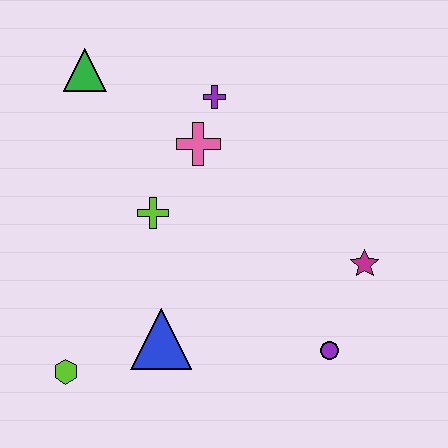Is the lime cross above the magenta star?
Yes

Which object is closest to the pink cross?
The purple cross is closest to the pink cross.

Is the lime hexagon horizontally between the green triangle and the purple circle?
No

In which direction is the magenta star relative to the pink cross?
The magenta star is to the right of the pink cross.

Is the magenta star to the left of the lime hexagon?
No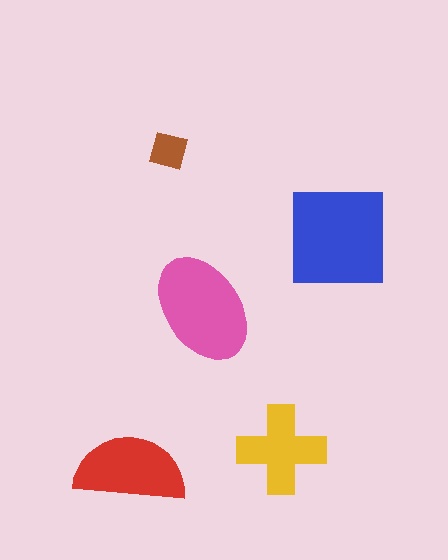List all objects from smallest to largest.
The brown square, the yellow cross, the red semicircle, the pink ellipse, the blue square.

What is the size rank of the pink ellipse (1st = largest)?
2nd.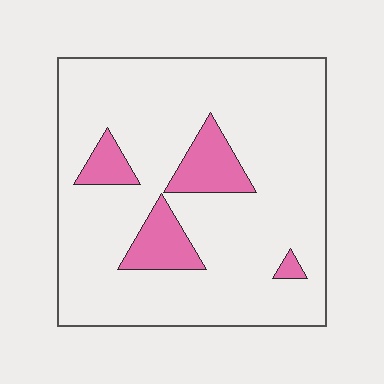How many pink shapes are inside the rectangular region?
4.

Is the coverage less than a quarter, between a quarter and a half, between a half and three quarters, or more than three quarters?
Less than a quarter.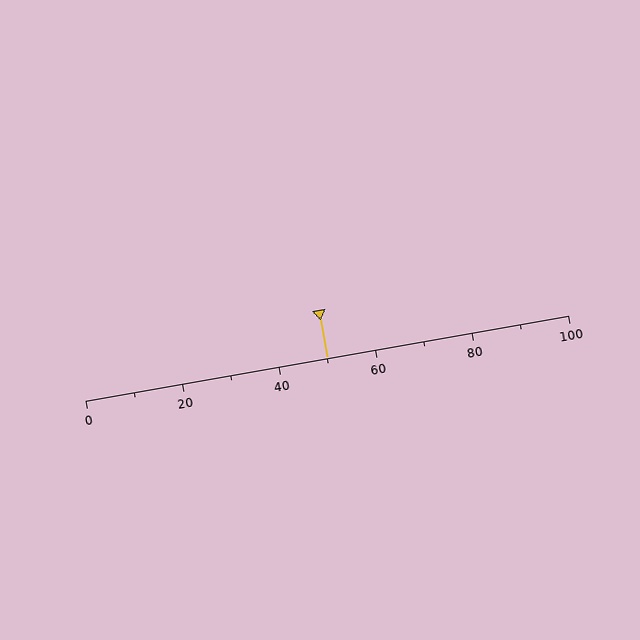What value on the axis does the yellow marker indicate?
The marker indicates approximately 50.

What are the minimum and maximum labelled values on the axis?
The axis runs from 0 to 100.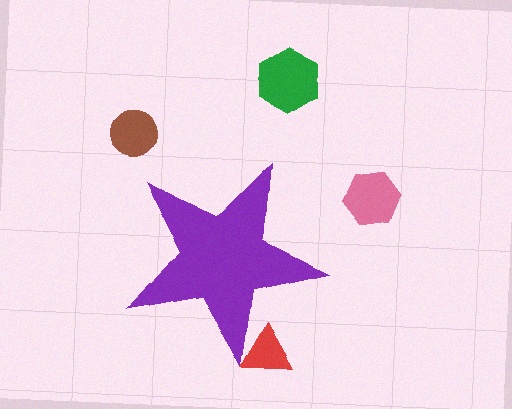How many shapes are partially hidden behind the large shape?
1 shape is partially hidden.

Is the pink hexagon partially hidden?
No, the pink hexagon is fully visible.